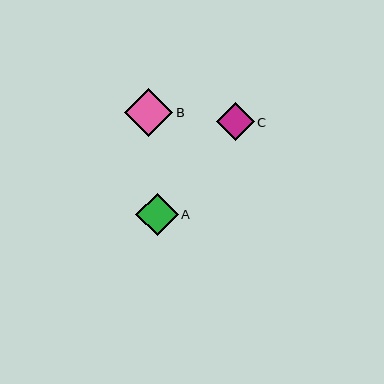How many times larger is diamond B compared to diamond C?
Diamond B is approximately 1.3 times the size of diamond C.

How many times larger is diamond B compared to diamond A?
Diamond B is approximately 1.1 times the size of diamond A.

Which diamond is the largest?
Diamond B is the largest with a size of approximately 48 pixels.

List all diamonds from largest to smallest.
From largest to smallest: B, A, C.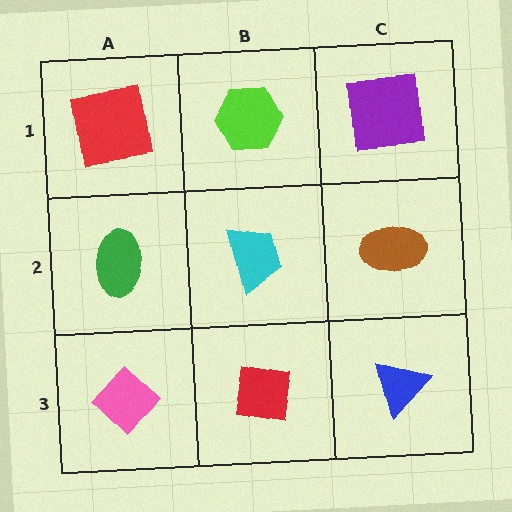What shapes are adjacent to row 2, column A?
A red square (row 1, column A), a pink diamond (row 3, column A), a cyan trapezoid (row 2, column B).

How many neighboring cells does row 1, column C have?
2.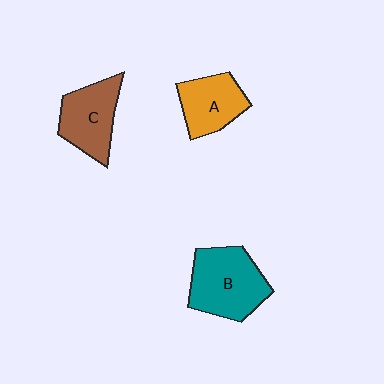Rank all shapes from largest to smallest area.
From largest to smallest: B (teal), C (brown), A (orange).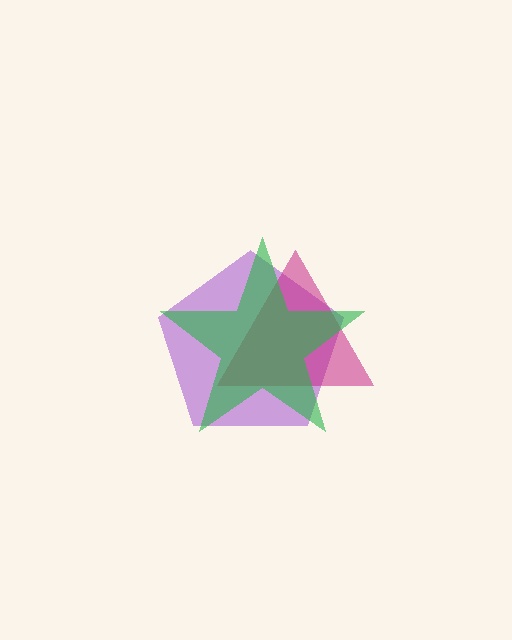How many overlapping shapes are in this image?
There are 3 overlapping shapes in the image.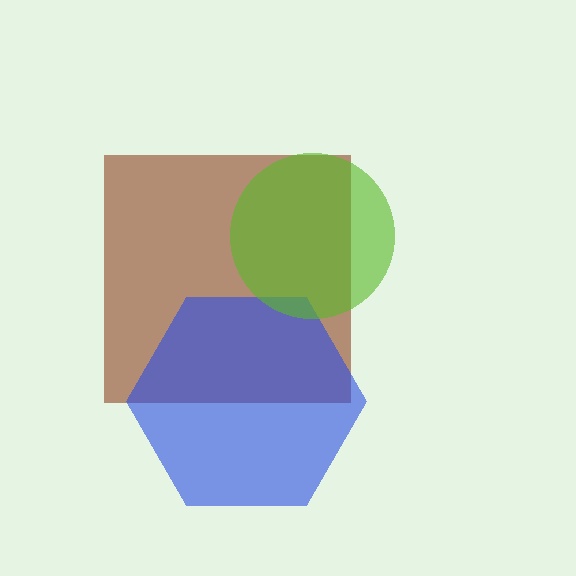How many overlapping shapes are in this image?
There are 3 overlapping shapes in the image.